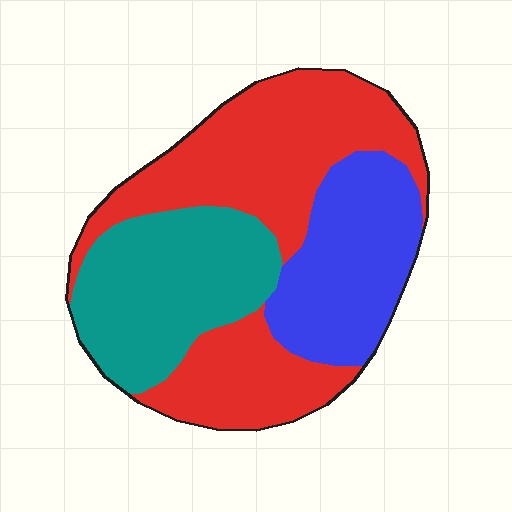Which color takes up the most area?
Red, at roughly 50%.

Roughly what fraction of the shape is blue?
Blue covers 24% of the shape.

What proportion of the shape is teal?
Teal covers around 30% of the shape.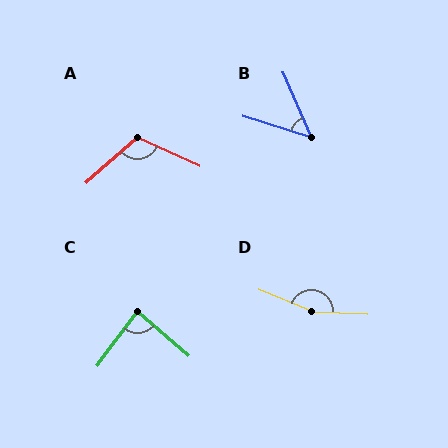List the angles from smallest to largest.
B (49°), C (86°), A (114°), D (160°).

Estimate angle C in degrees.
Approximately 86 degrees.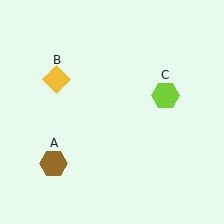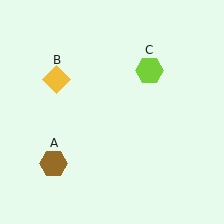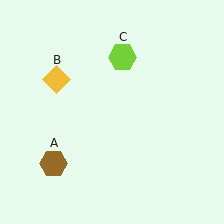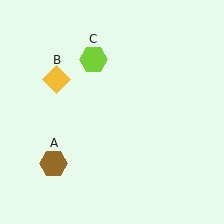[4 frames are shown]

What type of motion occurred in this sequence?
The lime hexagon (object C) rotated counterclockwise around the center of the scene.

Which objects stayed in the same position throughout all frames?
Brown hexagon (object A) and yellow diamond (object B) remained stationary.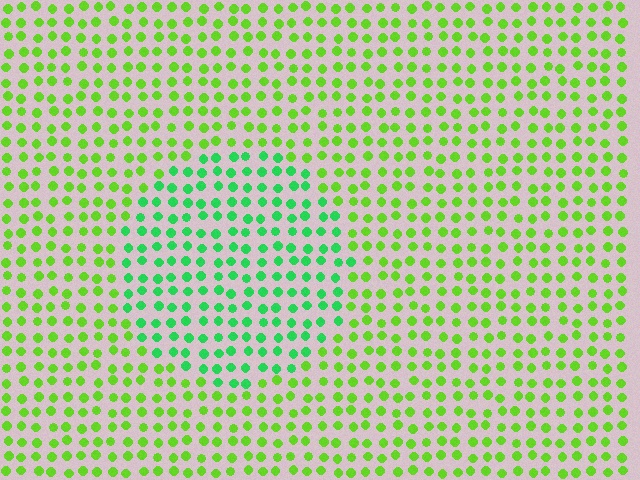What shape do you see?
I see a circle.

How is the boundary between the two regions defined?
The boundary is defined purely by a slight shift in hue (about 38 degrees). Spacing, size, and orientation are identical on both sides.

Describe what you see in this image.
The image is filled with small lime elements in a uniform arrangement. A circle-shaped region is visible where the elements are tinted to a slightly different hue, forming a subtle color boundary.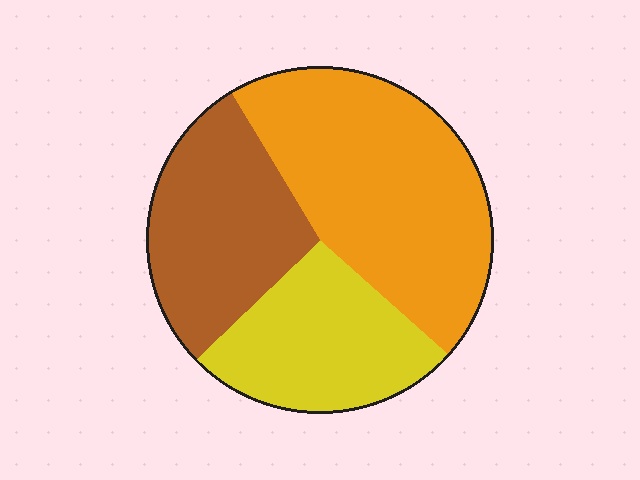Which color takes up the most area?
Orange, at roughly 45%.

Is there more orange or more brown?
Orange.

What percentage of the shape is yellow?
Yellow takes up about one quarter (1/4) of the shape.